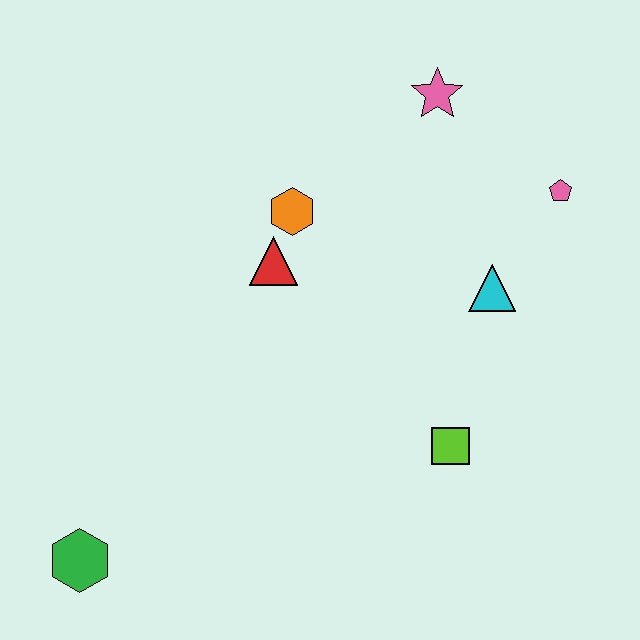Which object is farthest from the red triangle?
The green hexagon is farthest from the red triangle.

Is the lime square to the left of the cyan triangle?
Yes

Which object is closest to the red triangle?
The orange hexagon is closest to the red triangle.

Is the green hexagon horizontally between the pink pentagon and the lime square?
No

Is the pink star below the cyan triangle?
No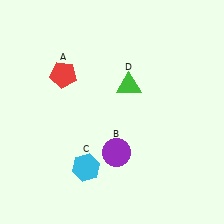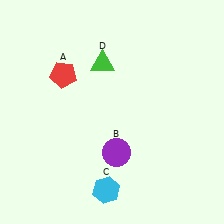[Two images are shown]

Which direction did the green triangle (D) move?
The green triangle (D) moved left.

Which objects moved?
The objects that moved are: the cyan hexagon (C), the green triangle (D).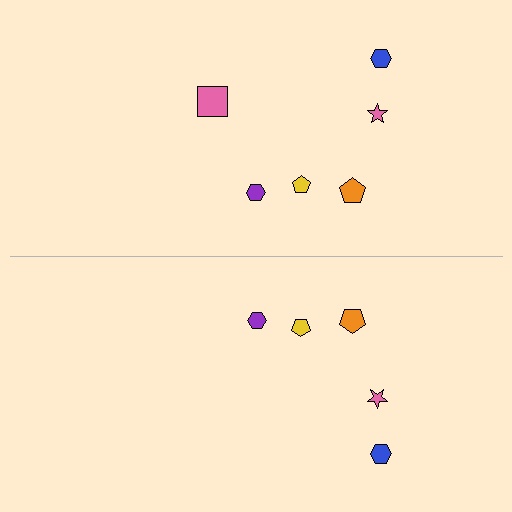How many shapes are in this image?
There are 11 shapes in this image.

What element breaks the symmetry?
A pink square is missing from the bottom side.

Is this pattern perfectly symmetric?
No, the pattern is not perfectly symmetric. A pink square is missing from the bottom side.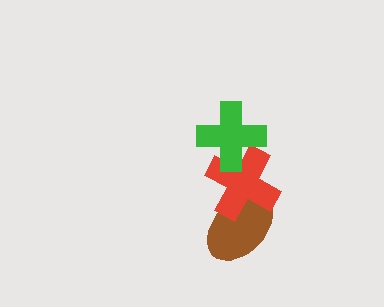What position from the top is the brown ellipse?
The brown ellipse is 3rd from the top.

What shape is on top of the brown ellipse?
The red cross is on top of the brown ellipse.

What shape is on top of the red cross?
The green cross is on top of the red cross.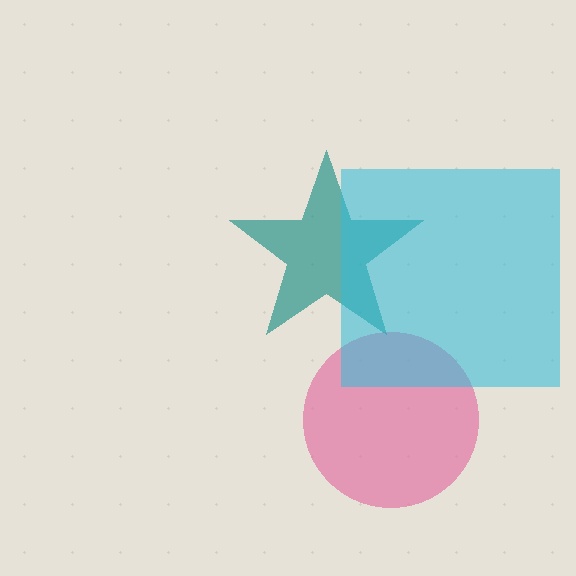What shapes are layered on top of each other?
The layered shapes are: a pink circle, a teal star, a cyan square.